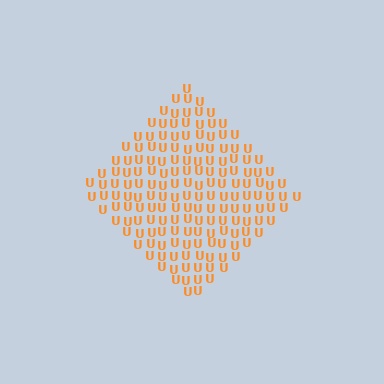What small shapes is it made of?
It is made of small letter U's.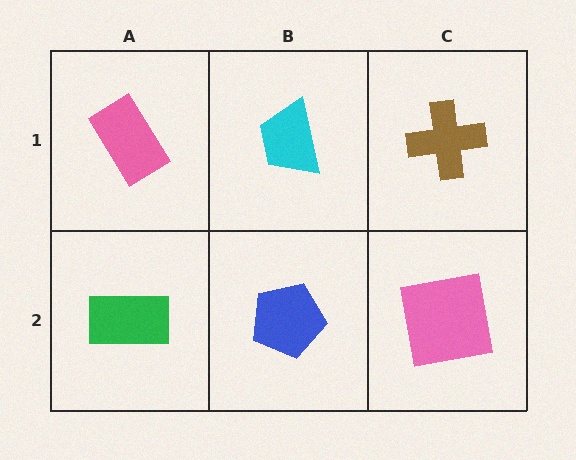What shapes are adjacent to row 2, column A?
A pink rectangle (row 1, column A), a blue pentagon (row 2, column B).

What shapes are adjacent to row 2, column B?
A cyan trapezoid (row 1, column B), a green rectangle (row 2, column A), a pink square (row 2, column C).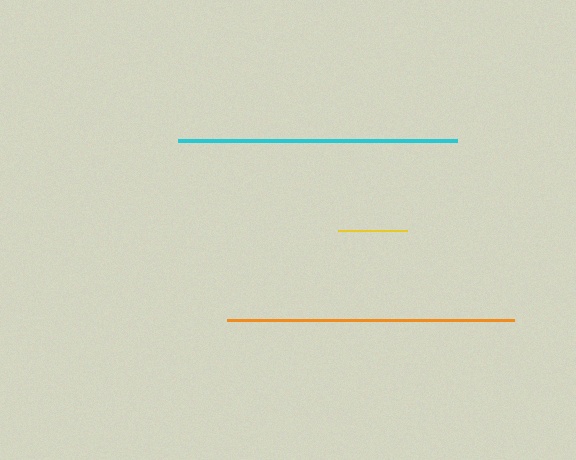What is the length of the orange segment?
The orange segment is approximately 287 pixels long.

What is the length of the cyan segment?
The cyan segment is approximately 279 pixels long.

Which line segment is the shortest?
The yellow line is the shortest at approximately 68 pixels.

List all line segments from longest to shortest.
From longest to shortest: orange, cyan, yellow.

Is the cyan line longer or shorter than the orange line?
The orange line is longer than the cyan line.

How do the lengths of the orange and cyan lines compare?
The orange and cyan lines are approximately the same length.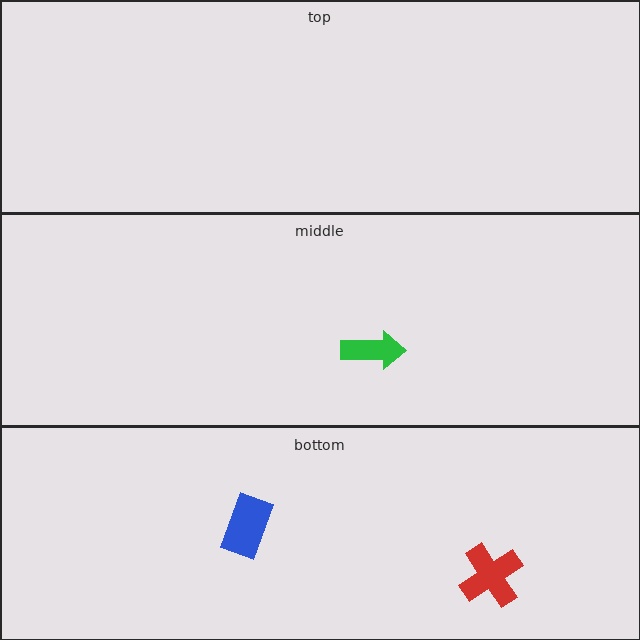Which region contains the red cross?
The bottom region.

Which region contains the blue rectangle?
The bottom region.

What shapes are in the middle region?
The green arrow.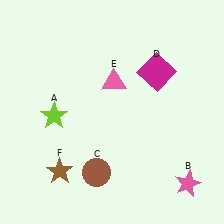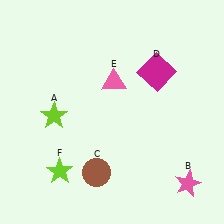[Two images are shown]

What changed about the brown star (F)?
In Image 1, F is brown. In Image 2, it changed to lime.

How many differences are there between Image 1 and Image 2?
There is 1 difference between the two images.